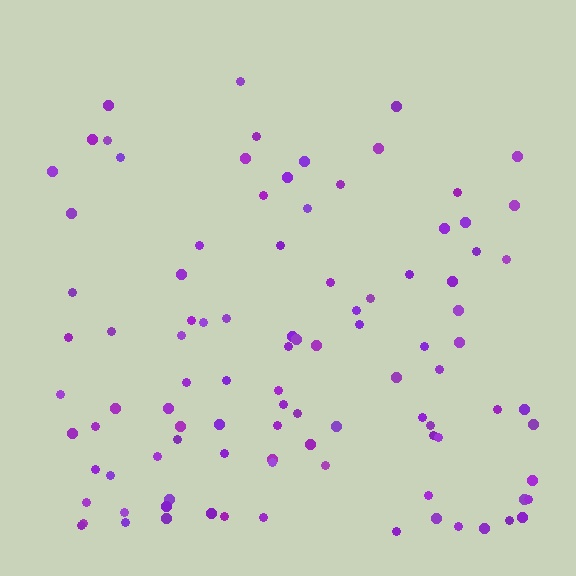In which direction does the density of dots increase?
From top to bottom, with the bottom side densest.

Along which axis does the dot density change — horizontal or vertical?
Vertical.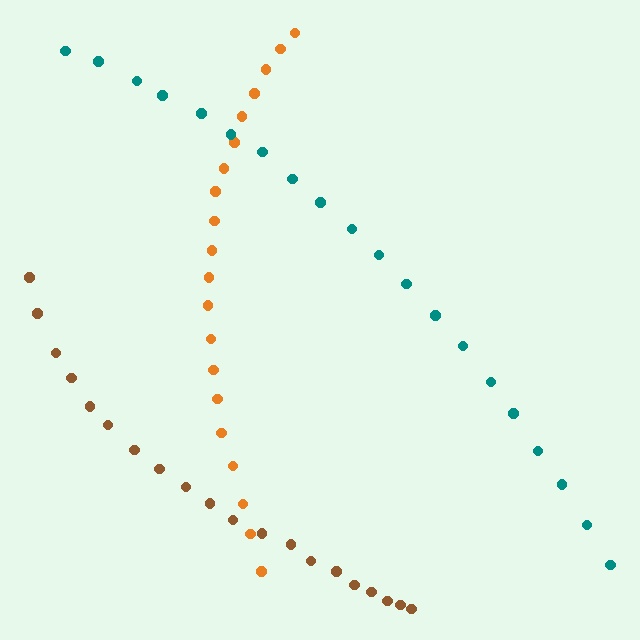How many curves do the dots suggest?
There are 3 distinct paths.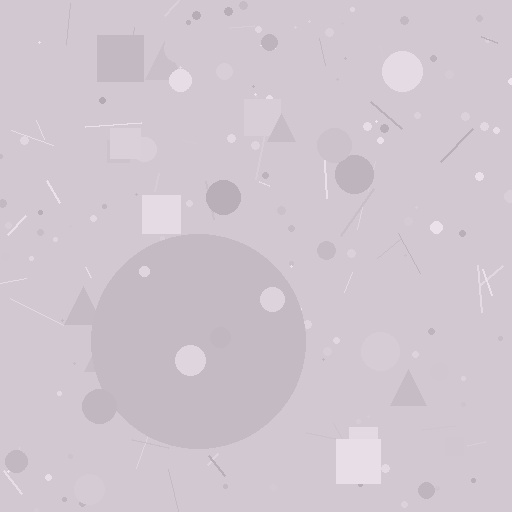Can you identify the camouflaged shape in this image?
The camouflaged shape is a circle.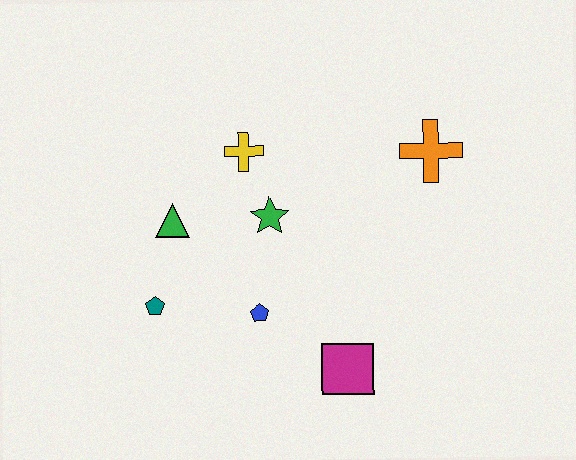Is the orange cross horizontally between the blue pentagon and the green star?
No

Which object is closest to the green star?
The yellow cross is closest to the green star.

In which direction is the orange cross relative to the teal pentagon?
The orange cross is to the right of the teal pentagon.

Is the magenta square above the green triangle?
No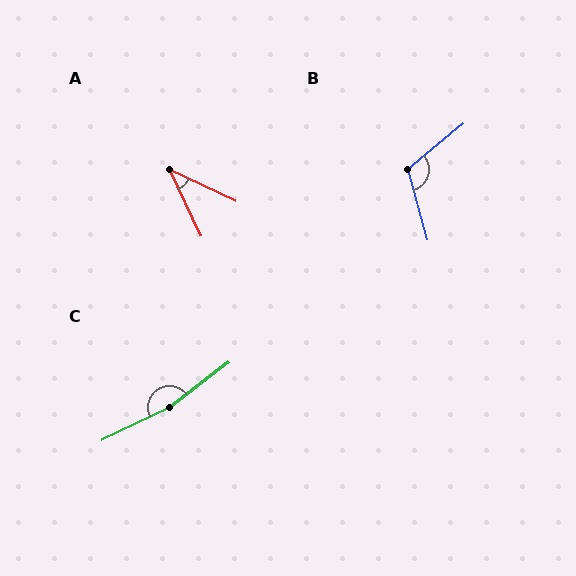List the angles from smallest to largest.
A (40°), B (114°), C (168°).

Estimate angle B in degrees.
Approximately 114 degrees.